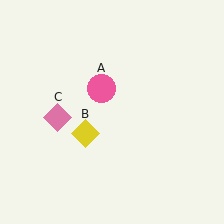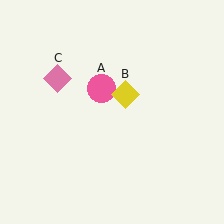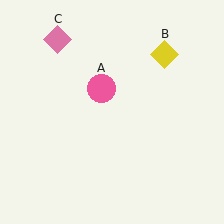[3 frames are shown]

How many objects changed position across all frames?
2 objects changed position: yellow diamond (object B), pink diamond (object C).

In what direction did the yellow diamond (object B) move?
The yellow diamond (object B) moved up and to the right.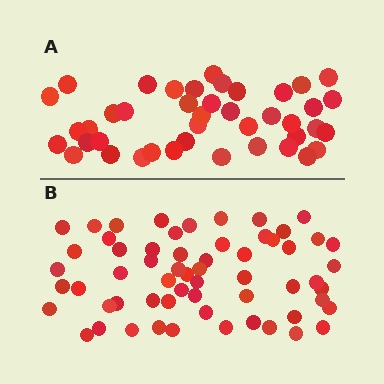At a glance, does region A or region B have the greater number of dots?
Region B (the bottom region) has more dots.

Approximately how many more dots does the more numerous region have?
Region B has approximately 20 more dots than region A.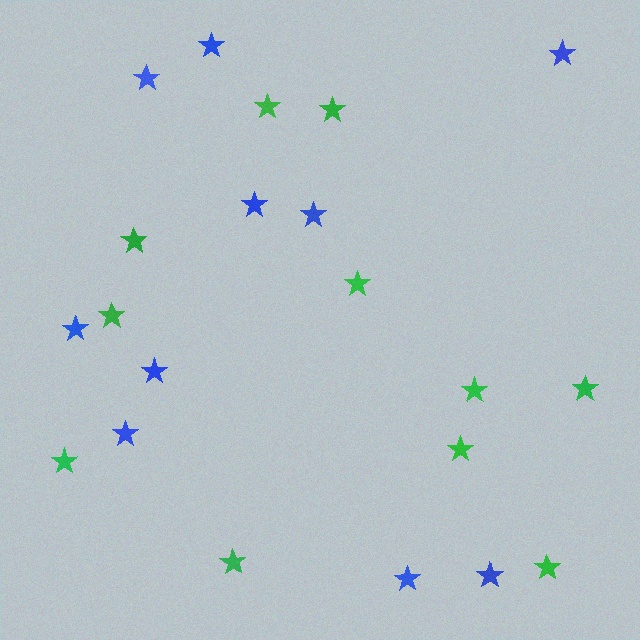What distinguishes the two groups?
There are 2 groups: one group of blue stars (10) and one group of green stars (11).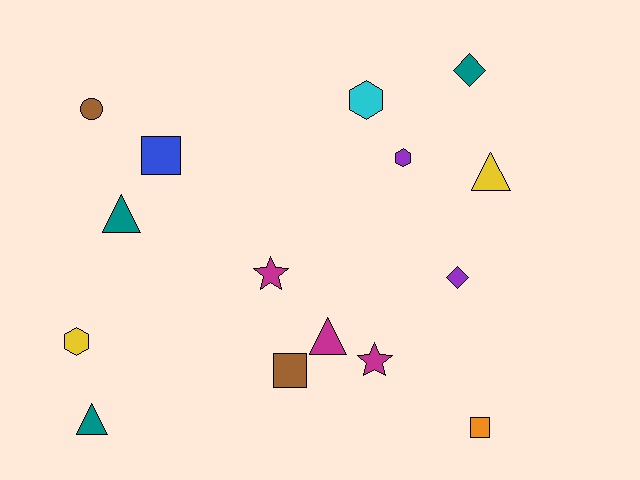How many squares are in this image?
There are 3 squares.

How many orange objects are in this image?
There is 1 orange object.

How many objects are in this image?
There are 15 objects.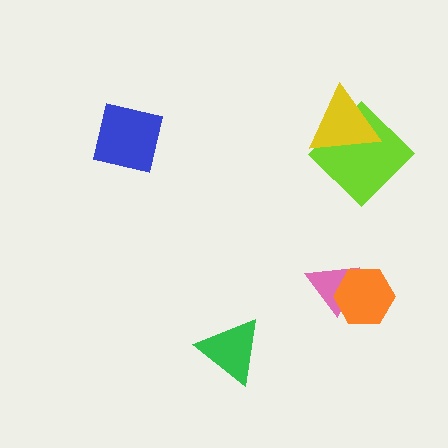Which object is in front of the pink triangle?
The orange hexagon is in front of the pink triangle.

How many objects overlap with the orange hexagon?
1 object overlaps with the orange hexagon.